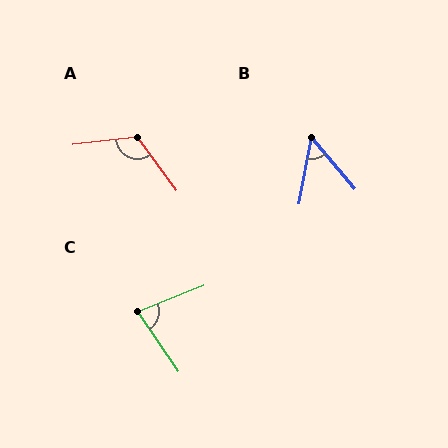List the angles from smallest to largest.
B (51°), C (78°), A (119°).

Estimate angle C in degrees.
Approximately 78 degrees.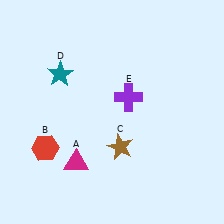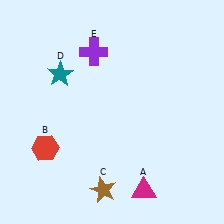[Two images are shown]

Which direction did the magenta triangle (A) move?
The magenta triangle (A) moved right.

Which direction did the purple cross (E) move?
The purple cross (E) moved up.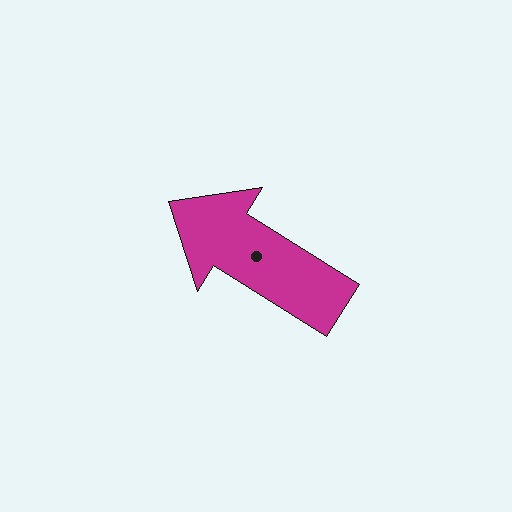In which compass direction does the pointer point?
Northwest.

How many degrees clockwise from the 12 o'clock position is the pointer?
Approximately 302 degrees.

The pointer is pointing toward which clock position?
Roughly 10 o'clock.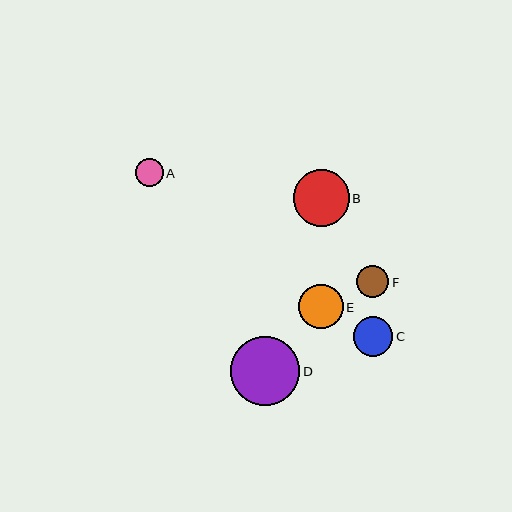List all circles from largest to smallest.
From largest to smallest: D, B, E, C, F, A.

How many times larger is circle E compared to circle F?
Circle E is approximately 1.4 times the size of circle F.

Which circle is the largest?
Circle D is the largest with a size of approximately 69 pixels.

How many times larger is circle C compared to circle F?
Circle C is approximately 1.2 times the size of circle F.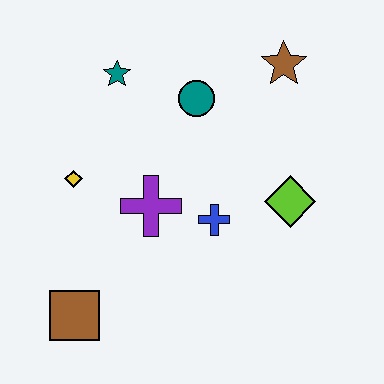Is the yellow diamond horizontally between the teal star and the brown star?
No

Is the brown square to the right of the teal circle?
No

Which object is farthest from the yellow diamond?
The brown star is farthest from the yellow diamond.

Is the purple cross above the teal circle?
No